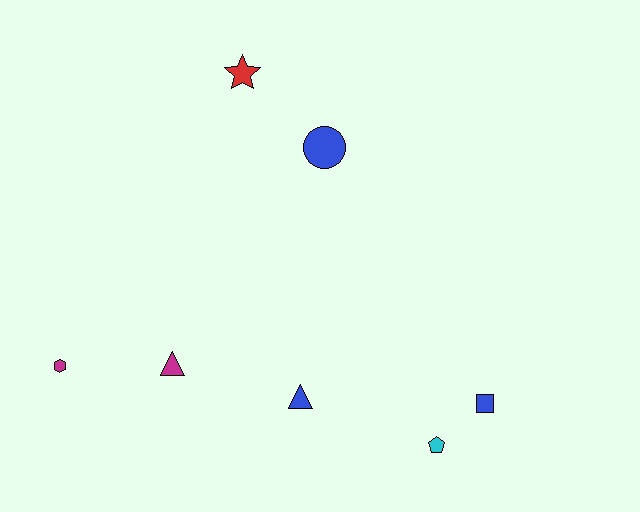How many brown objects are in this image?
There are no brown objects.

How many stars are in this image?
There is 1 star.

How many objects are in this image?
There are 7 objects.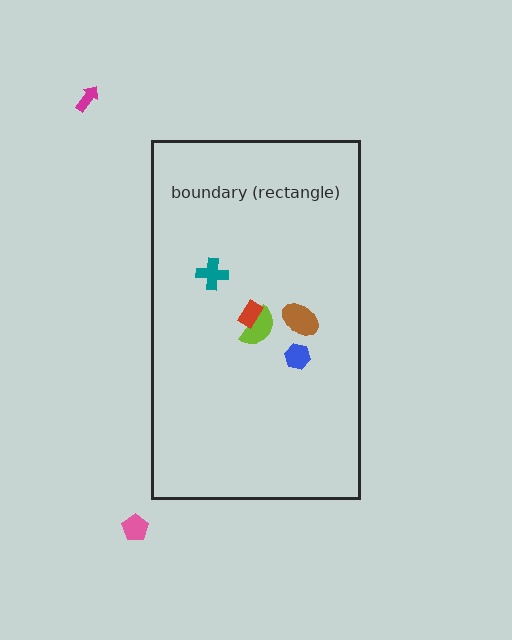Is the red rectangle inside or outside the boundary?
Inside.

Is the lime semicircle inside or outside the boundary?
Inside.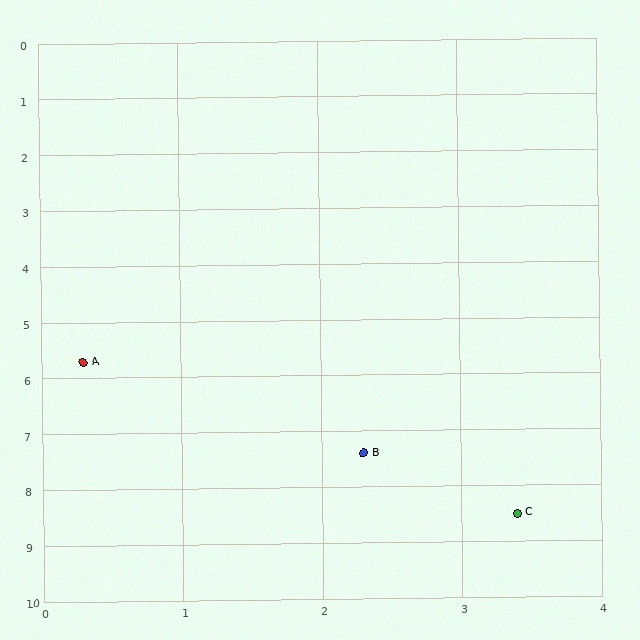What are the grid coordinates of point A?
Point A is at approximately (0.3, 5.7).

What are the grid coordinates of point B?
Point B is at approximately (2.3, 7.4).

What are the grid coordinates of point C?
Point C is at approximately (3.4, 8.5).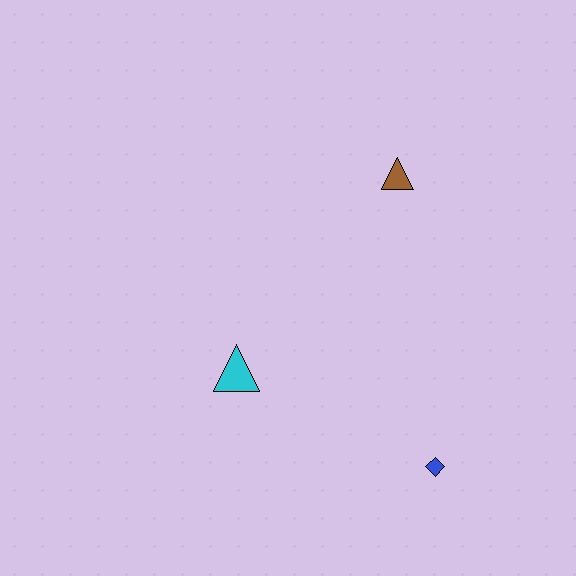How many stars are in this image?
There are no stars.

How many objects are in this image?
There are 3 objects.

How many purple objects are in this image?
There are no purple objects.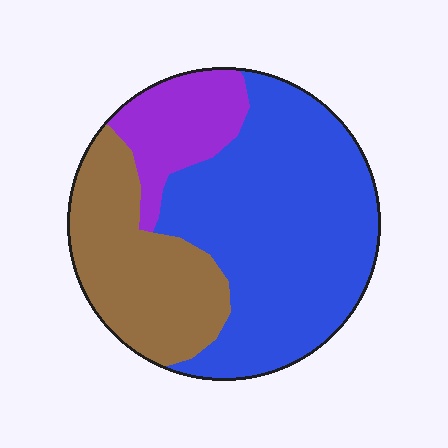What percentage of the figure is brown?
Brown takes up about one quarter (1/4) of the figure.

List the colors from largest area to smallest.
From largest to smallest: blue, brown, purple.